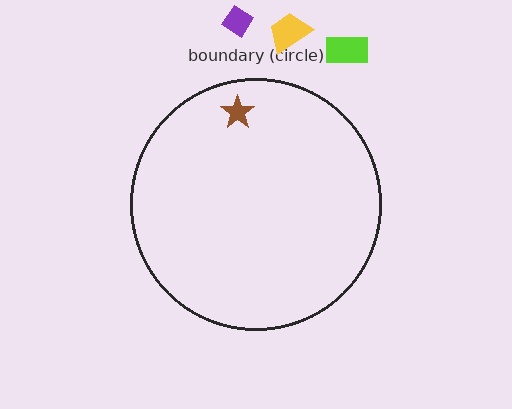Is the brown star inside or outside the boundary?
Inside.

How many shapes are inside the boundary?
1 inside, 3 outside.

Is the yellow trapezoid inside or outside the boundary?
Outside.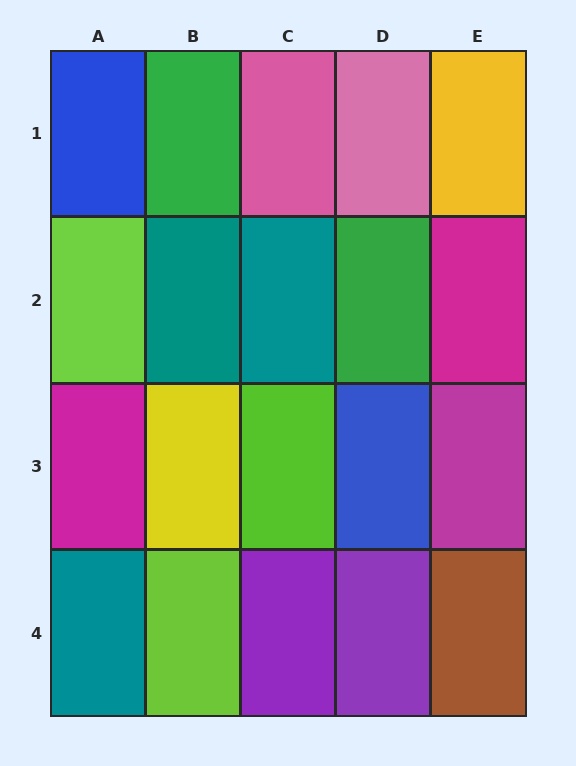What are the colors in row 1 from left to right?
Blue, green, pink, pink, yellow.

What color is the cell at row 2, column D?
Green.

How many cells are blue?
2 cells are blue.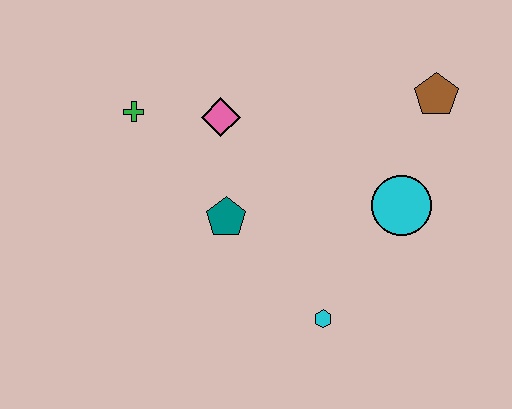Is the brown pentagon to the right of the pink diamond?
Yes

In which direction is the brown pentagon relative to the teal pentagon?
The brown pentagon is to the right of the teal pentagon.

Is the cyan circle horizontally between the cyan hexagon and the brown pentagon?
Yes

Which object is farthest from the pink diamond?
The cyan hexagon is farthest from the pink diamond.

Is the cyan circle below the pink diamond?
Yes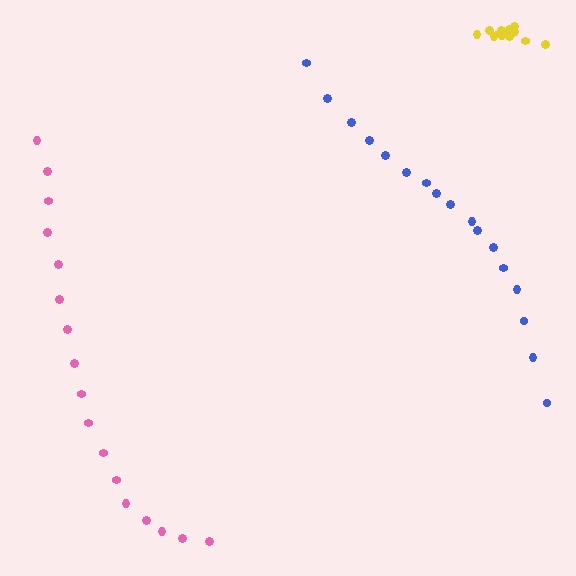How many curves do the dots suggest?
There are 3 distinct paths.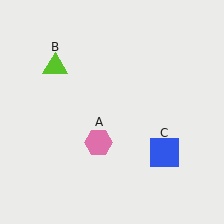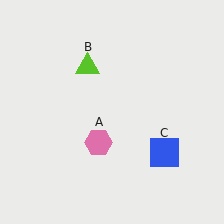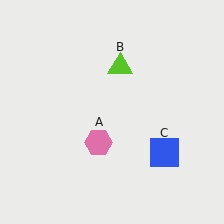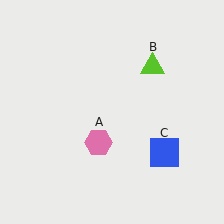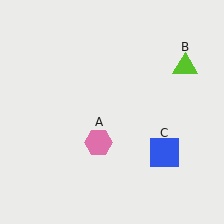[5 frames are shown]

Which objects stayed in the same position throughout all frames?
Pink hexagon (object A) and blue square (object C) remained stationary.